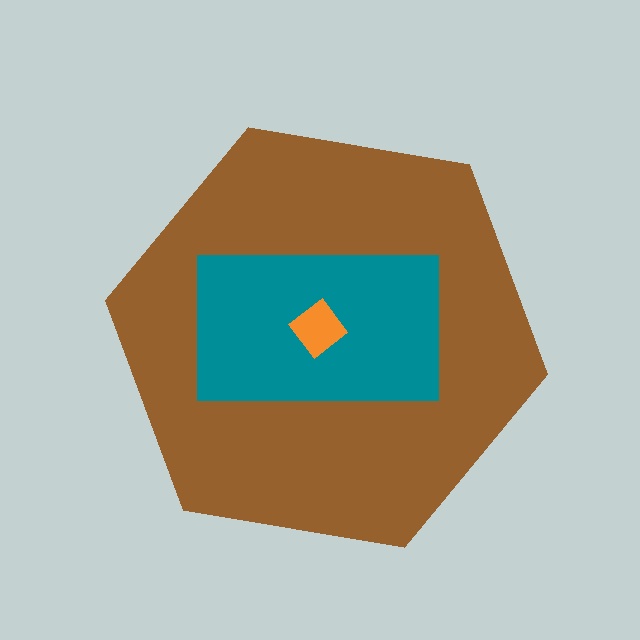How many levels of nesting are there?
3.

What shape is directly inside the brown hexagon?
The teal rectangle.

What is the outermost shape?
The brown hexagon.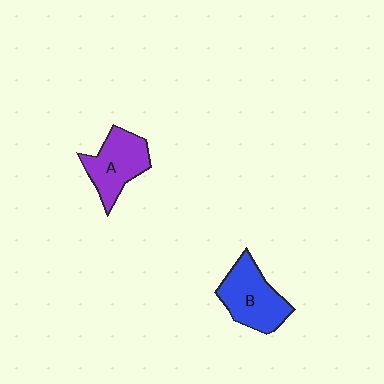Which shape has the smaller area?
Shape A (purple).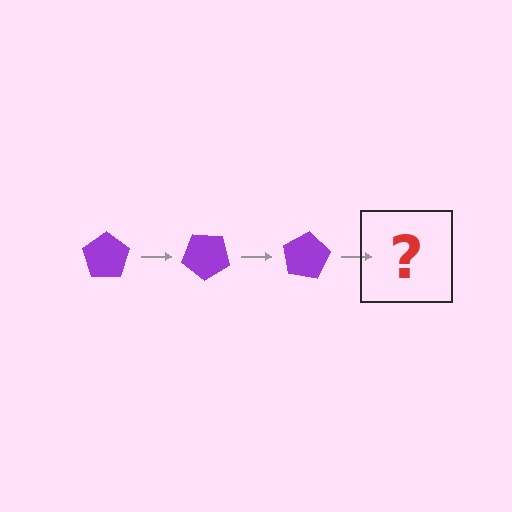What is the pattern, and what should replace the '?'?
The pattern is that the pentagon rotates 40 degrees each step. The '?' should be a purple pentagon rotated 120 degrees.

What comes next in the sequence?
The next element should be a purple pentagon rotated 120 degrees.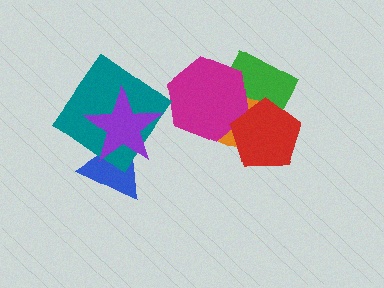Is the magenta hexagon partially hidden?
Yes, it is partially covered by another shape.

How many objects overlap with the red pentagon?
3 objects overlap with the red pentagon.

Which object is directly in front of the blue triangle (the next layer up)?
The teal diamond is directly in front of the blue triangle.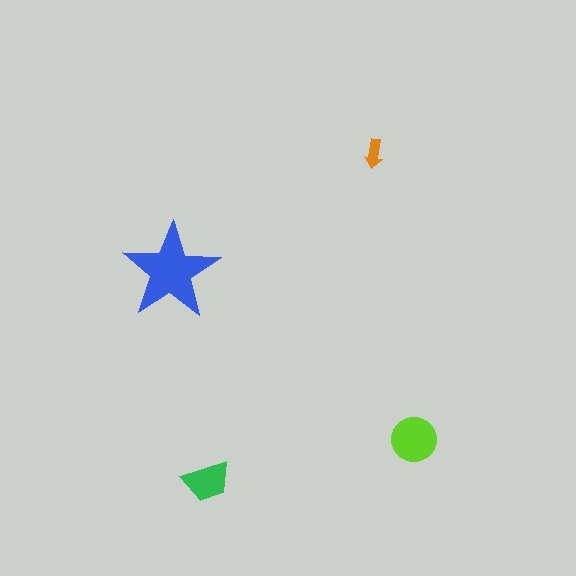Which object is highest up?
The orange arrow is topmost.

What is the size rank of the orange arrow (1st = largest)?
4th.